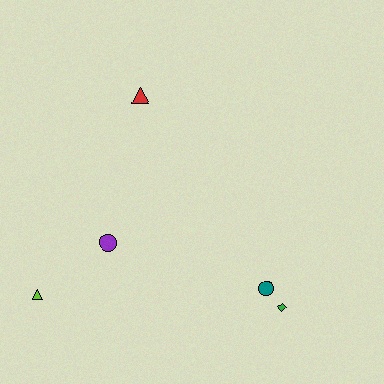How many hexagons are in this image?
There are no hexagons.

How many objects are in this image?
There are 5 objects.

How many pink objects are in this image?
There are no pink objects.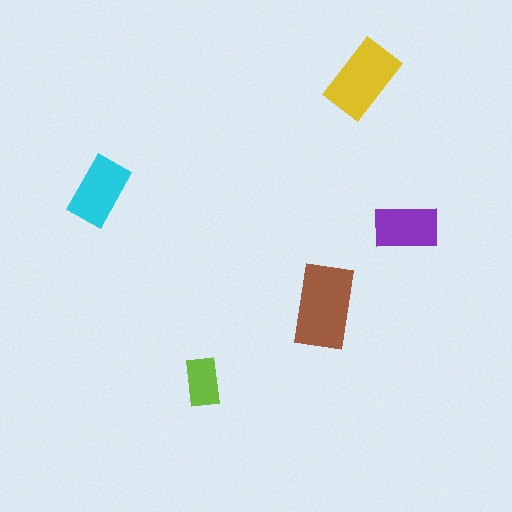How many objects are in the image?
There are 5 objects in the image.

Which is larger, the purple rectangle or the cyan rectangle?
The cyan one.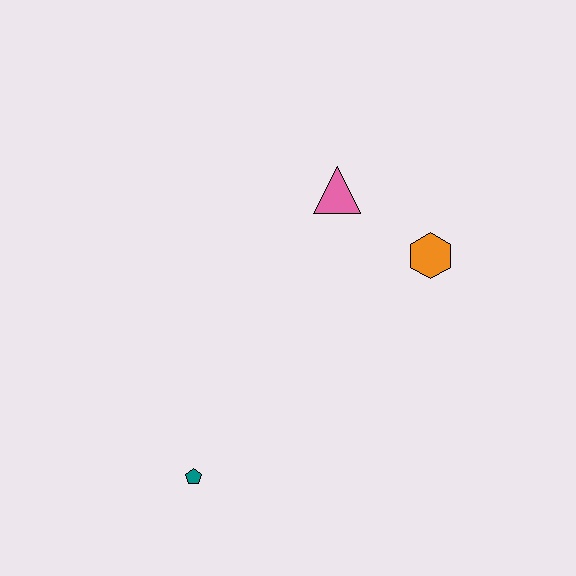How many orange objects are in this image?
There is 1 orange object.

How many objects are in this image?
There are 3 objects.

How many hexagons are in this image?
There is 1 hexagon.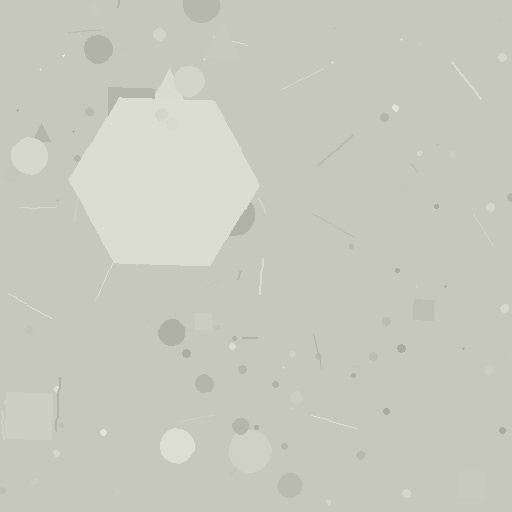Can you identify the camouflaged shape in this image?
The camouflaged shape is a hexagon.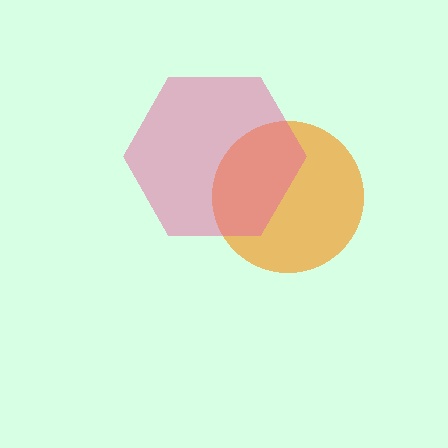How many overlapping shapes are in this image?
There are 2 overlapping shapes in the image.